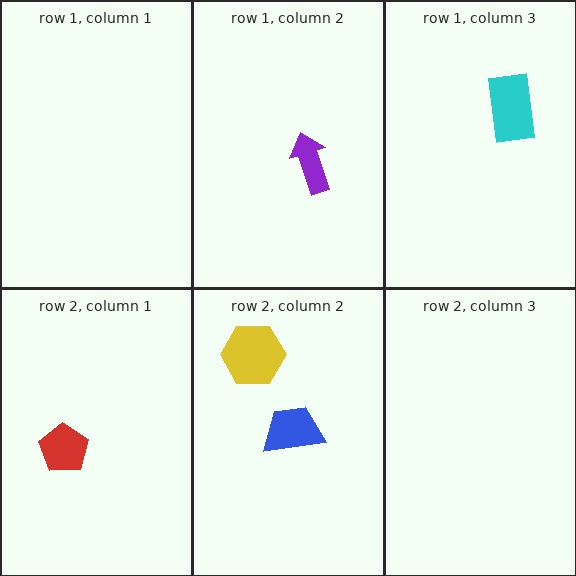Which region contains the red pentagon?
The row 2, column 1 region.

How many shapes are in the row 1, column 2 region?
1.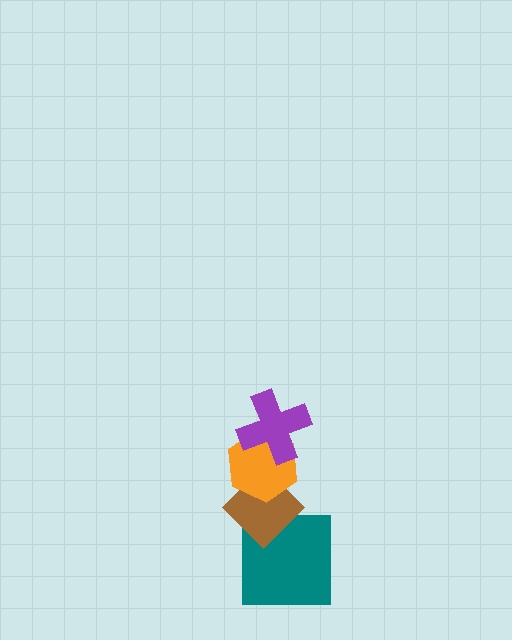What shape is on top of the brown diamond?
The orange hexagon is on top of the brown diamond.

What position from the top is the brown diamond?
The brown diamond is 3rd from the top.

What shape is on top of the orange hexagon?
The purple cross is on top of the orange hexagon.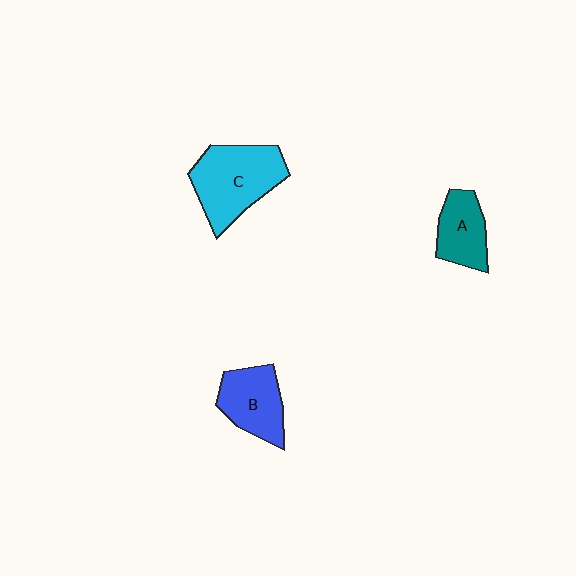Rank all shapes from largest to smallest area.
From largest to smallest: C (cyan), B (blue), A (teal).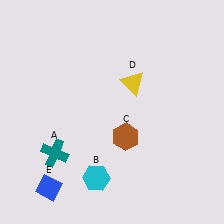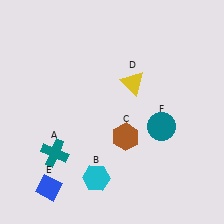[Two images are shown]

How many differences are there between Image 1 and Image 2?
There is 1 difference between the two images.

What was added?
A teal circle (F) was added in Image 2.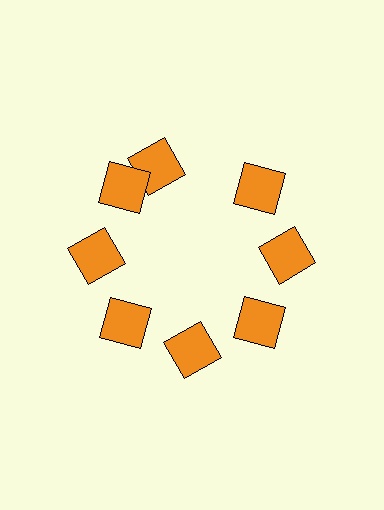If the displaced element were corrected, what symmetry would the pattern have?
It would have 8-fold rotational symmetry — the pattern would map onto itself every 45 degrees.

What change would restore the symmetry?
The symmetry would be restored by rotating it back into even spacing with its neighbors so that all 8 squares sit at equal angles and equal distance from the center.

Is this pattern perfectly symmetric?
No. The 8 orange squares are arranged in a ring, but one element near the 12 o'clock position is rotated out of alignment along the ring, breaking the 8-fold rotational symmetry.